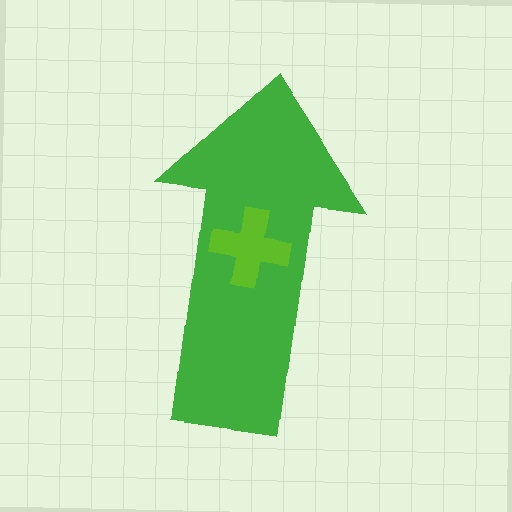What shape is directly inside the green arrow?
The lime cross.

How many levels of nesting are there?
2.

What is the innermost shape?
The lime cross.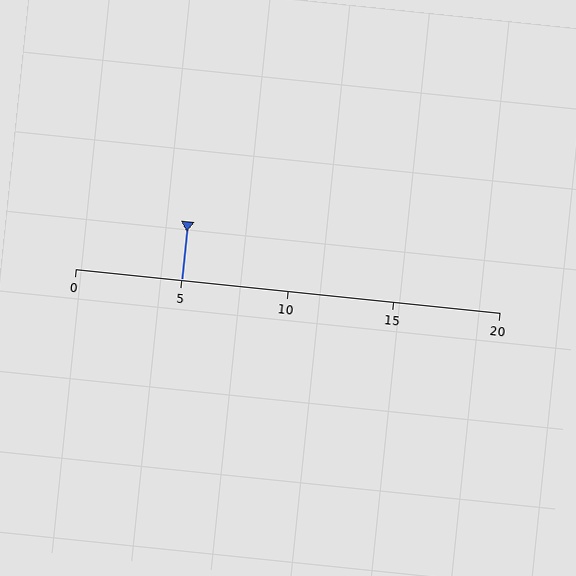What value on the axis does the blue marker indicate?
The marker indicates approximately 5.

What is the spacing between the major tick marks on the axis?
The major ticks are spaced 5 apart.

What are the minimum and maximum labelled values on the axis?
The axis runs from 0 to 20.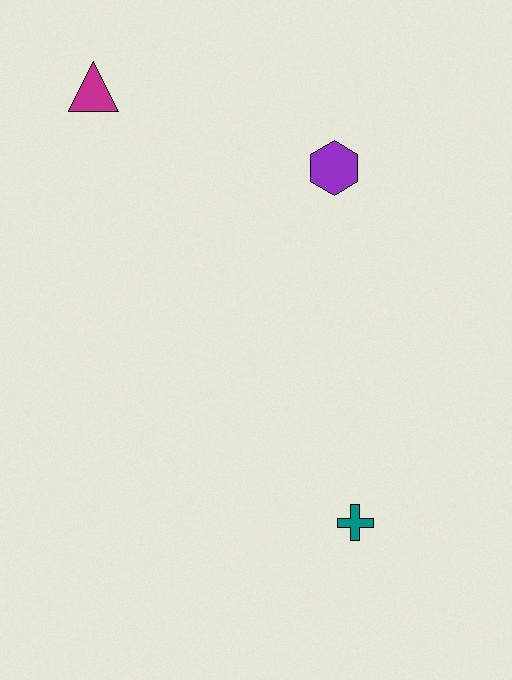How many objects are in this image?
There are 3 objects.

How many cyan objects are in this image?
There are no cyan objects.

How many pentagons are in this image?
There are no pentagons.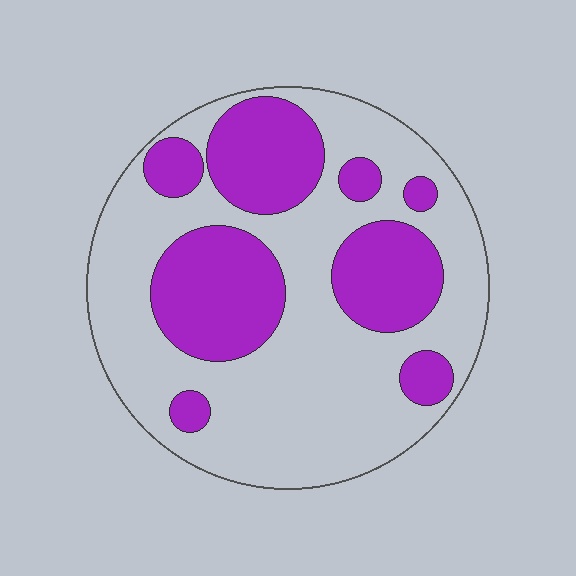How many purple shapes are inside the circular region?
8.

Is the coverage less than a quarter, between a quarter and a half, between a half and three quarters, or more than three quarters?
Between a quarter and a half.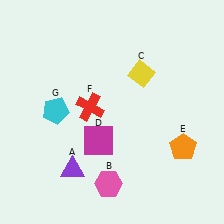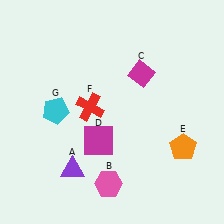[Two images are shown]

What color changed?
The diamond (C) changed from yellow in Image 1 to magenta in Image 2.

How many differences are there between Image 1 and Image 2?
There is 1 difference between the two images.